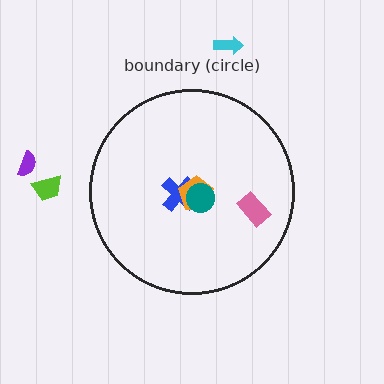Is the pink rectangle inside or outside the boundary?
Inside.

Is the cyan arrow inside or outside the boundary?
Outside.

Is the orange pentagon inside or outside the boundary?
Inside.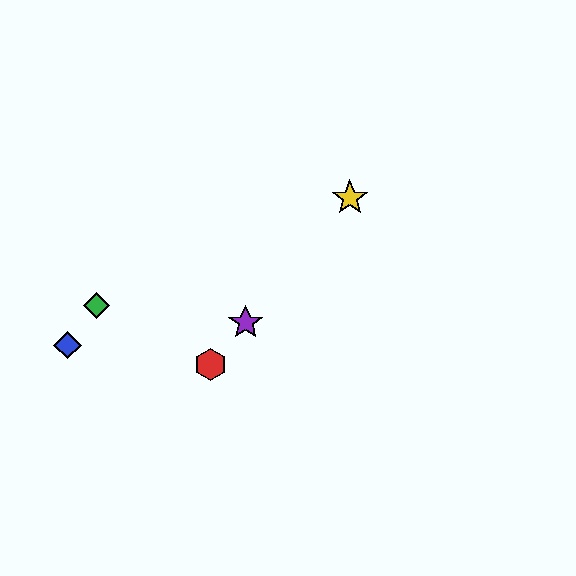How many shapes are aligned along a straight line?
3 shapes (the red hexagon, the yellow star, the purple star) are aligned along a straight line.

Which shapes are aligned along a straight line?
The red hexagon, the yellow star, the purple star are aligned along a straight line.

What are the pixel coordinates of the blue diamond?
The blue diamond is at (68, 345).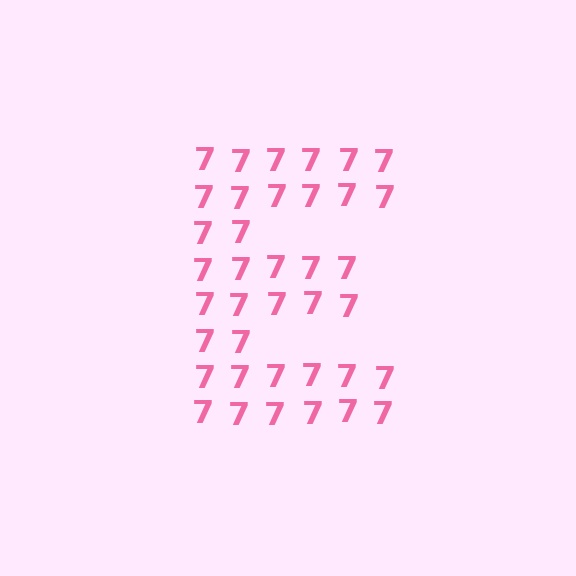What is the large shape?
The large shape is the letter E.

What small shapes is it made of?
It is made of small digit 7's.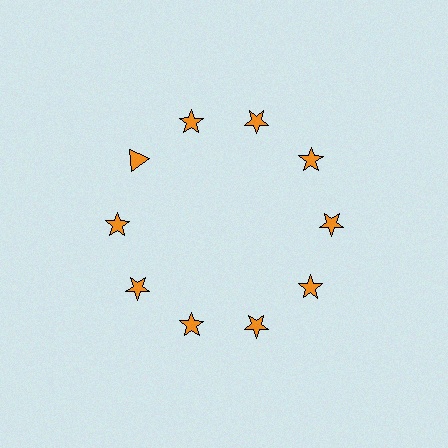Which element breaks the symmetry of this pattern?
The orange triangle at roughly the 10 o'clock position breaks the symmetry. All other shapes are orange stars.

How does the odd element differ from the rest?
It has a different shape: triangle instead of star.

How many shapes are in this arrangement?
There are 10 shapes arranged in a ring pattern.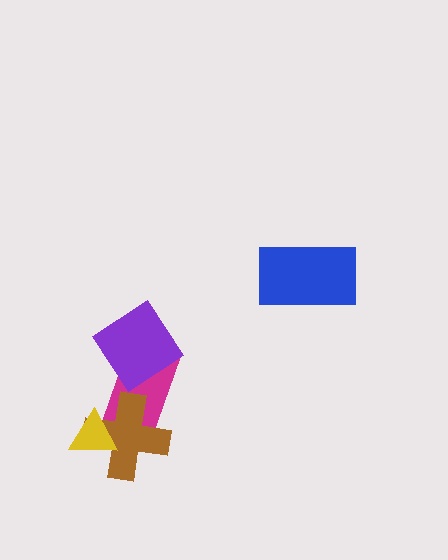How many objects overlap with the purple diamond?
1 object overlaps with the purple diamond.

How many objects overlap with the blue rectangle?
0 objects overlap with the blue rectangle.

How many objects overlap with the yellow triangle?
1 object overlaps with the yellow triangle.